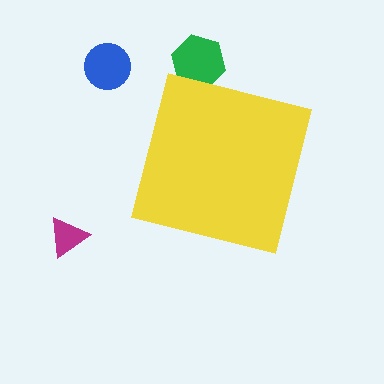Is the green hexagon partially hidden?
Yes, the green hexagon is partially hidden behind the yellow square.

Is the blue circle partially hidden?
No, the blue circle is fully visible.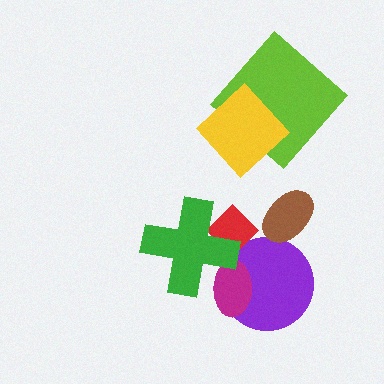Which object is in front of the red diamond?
The green cross is in front of the red diamond.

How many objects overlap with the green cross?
3 objects overlap with the green cross.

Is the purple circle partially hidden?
Yes, it is partially covered by another shape.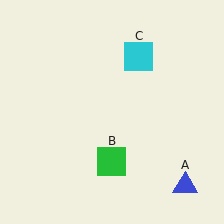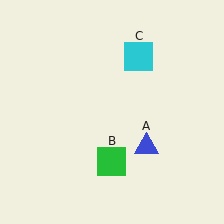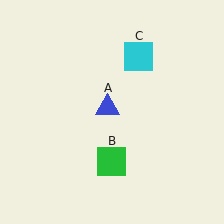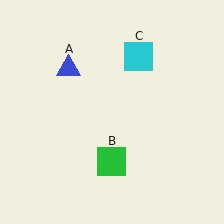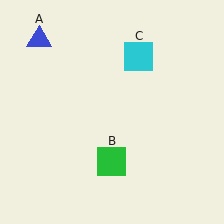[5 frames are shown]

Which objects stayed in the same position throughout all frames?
Green square (object B) and cyan square (object C) remained stationary.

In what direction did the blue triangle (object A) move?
The blue triangle (object A) moved up and to the left.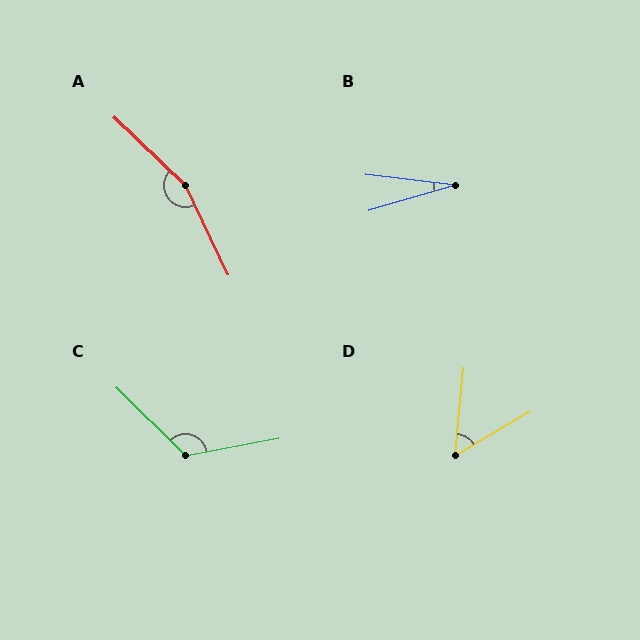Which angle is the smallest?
B, at approximately 23 degrees.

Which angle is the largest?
A, at approximately 159 degrees.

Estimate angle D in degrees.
Approximately 54 degrees.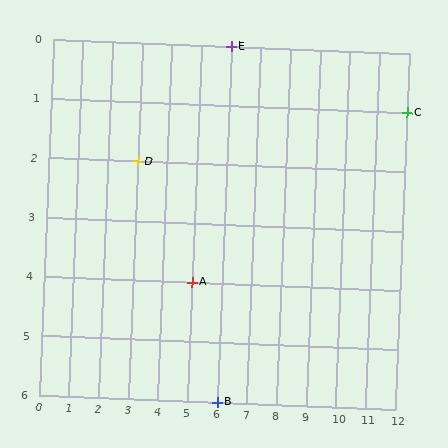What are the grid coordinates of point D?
Point D is at grid coordinates (3, 2).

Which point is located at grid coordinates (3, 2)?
Point D is at (3, 2).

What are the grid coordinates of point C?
Point C is at grid coordinates (12, 1).